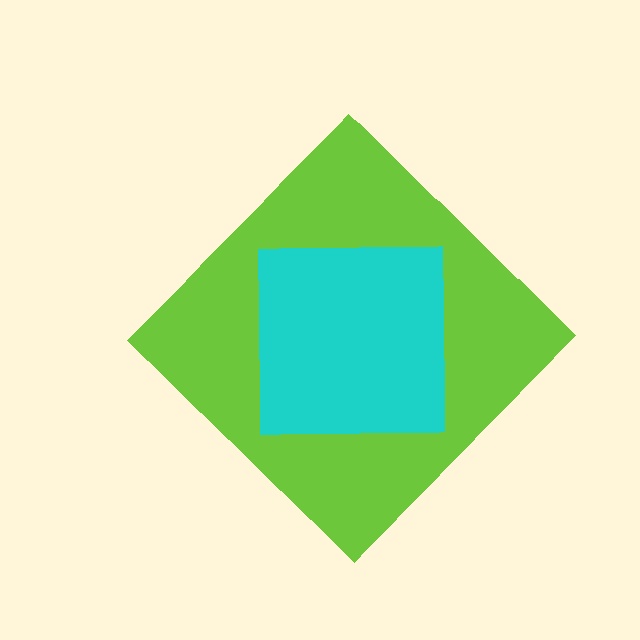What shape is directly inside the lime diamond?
The cyan square.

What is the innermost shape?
The cyan square.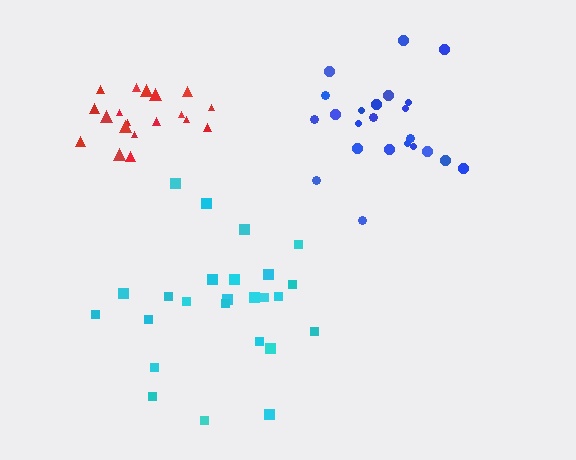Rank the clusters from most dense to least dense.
red, blue, cyan.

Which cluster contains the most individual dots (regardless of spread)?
Cyan (25).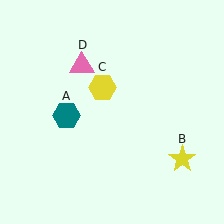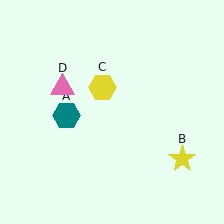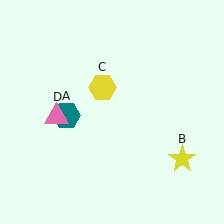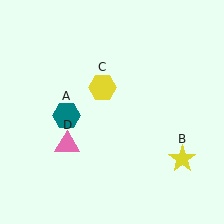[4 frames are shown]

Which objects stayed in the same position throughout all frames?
Teal hexagon (object A) and yellow star (object B) and yellow hexagon (object C) remained stationary.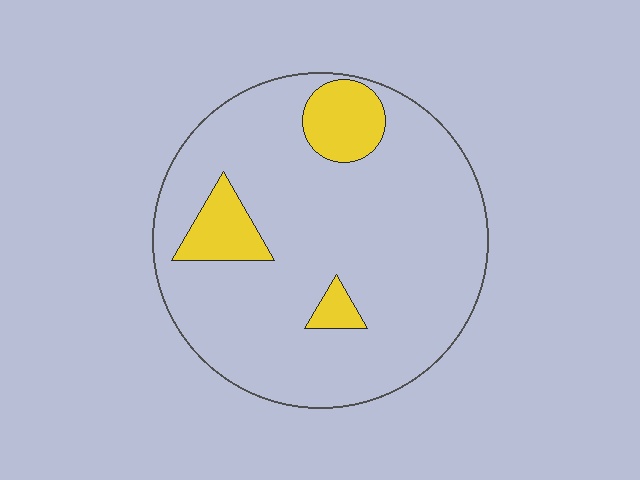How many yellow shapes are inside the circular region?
3.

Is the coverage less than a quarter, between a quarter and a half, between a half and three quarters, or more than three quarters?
Less than a quarter.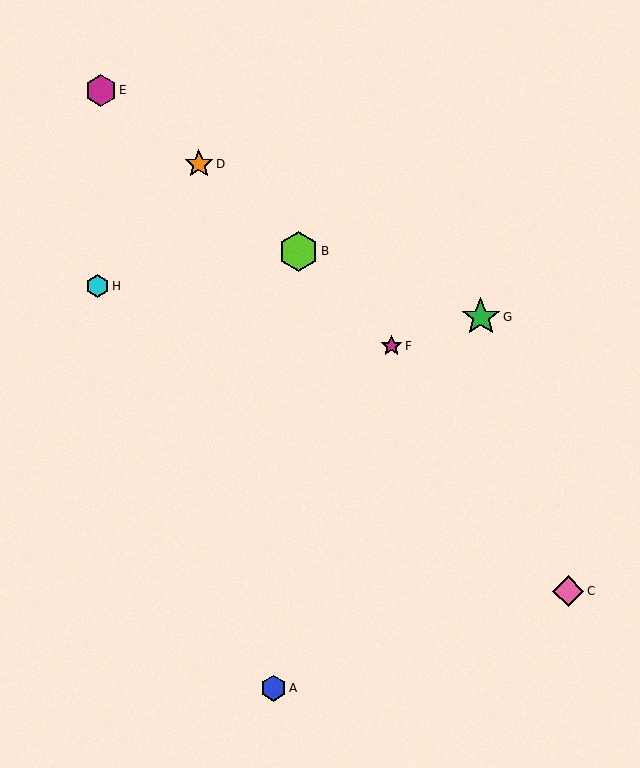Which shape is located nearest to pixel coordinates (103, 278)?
The cyan hexagon (labeled H) at (98, 286) is nearest to that location.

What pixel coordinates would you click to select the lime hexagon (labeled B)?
Click at (298, 251) to select the lime hexagon B.